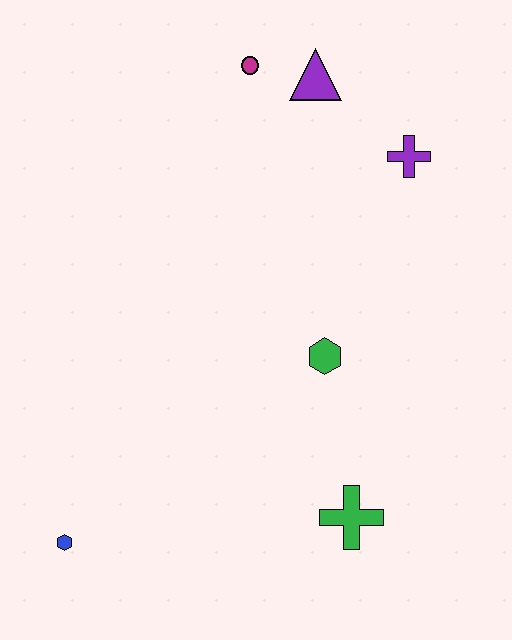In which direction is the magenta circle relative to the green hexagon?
The magenta circle is above the green hexagon.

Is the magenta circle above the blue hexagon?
Yes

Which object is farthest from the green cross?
The magenta circle is farthest from the green cross.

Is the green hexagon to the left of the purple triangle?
No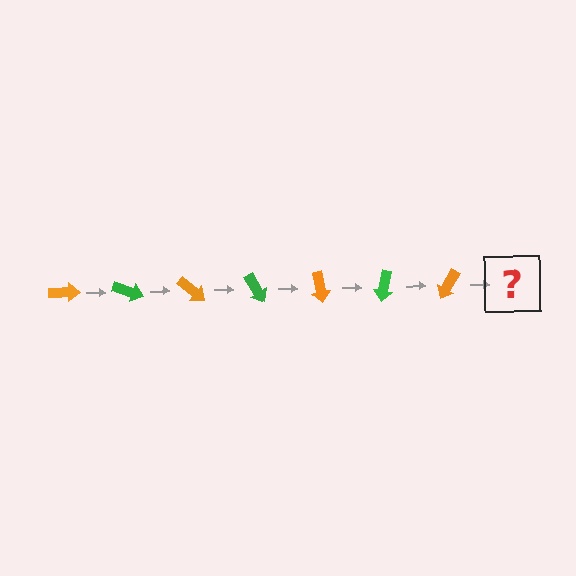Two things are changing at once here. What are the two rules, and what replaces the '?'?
The two rules are that it rotates 20 degrees each step and the color cycles through orange and green. The '?' should be a green arrow, rotated 140 degrees from the start.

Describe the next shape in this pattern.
It should be a green arrow, rotated 140 degrees from the start.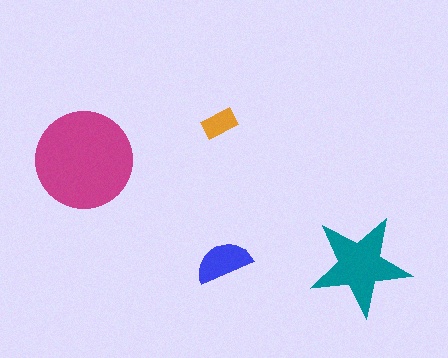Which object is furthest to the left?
The magenta circle is leftmost.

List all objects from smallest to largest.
The orange rectangle, the blue semicircle, the teal star, the magenta circle.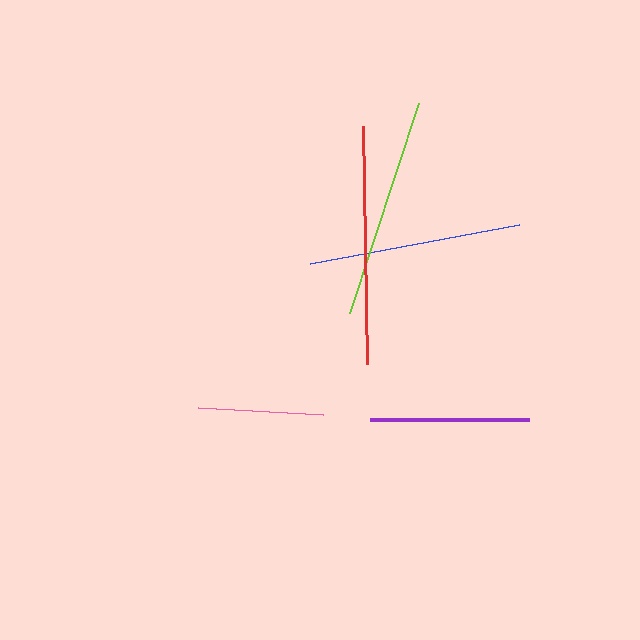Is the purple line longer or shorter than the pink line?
The purple line is longer than the pink line.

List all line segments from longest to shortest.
From longest to shortest: red, lime, blue, purple, pink.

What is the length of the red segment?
The red segment is approximately 238 pixels long.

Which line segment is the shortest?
The pink line is the shortest at approximately 125 pixels.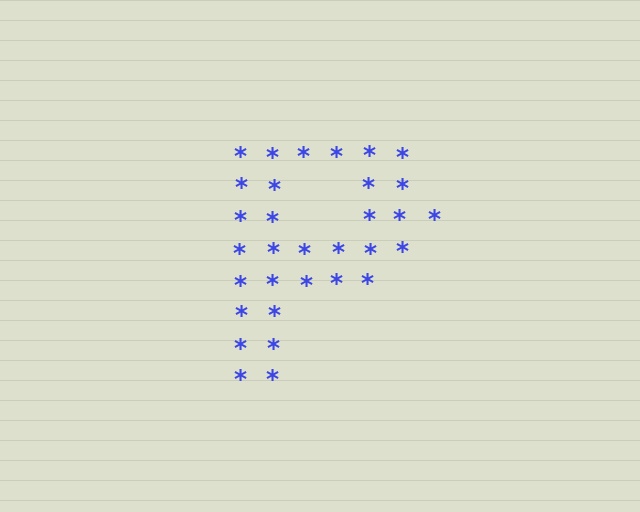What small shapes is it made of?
It is made of small asterisks.